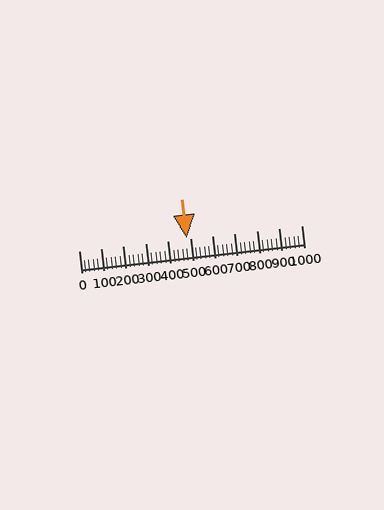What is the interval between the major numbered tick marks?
The major tick marks are spaced 100 units apart.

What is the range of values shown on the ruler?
The ruler shows values from 0 to 1000.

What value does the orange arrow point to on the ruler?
The orange arrow points to approximately 486.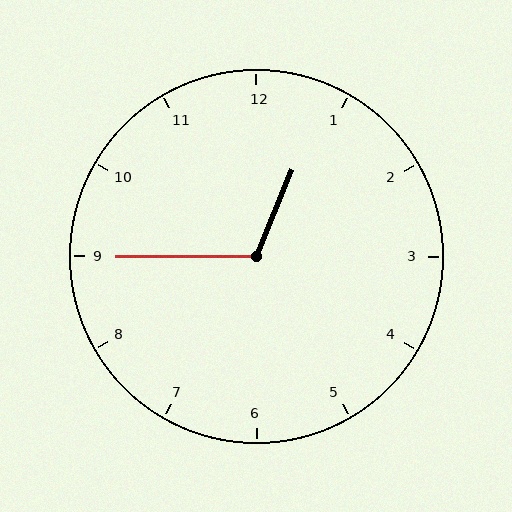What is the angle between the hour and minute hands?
Approximately 112 degrees.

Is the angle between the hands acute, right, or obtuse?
It is obtuse.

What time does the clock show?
12:45.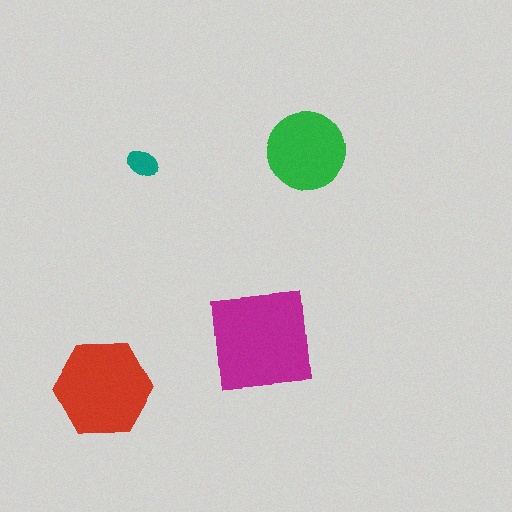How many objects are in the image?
There are 4 objects in the image.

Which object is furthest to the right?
The green circle is rightmost.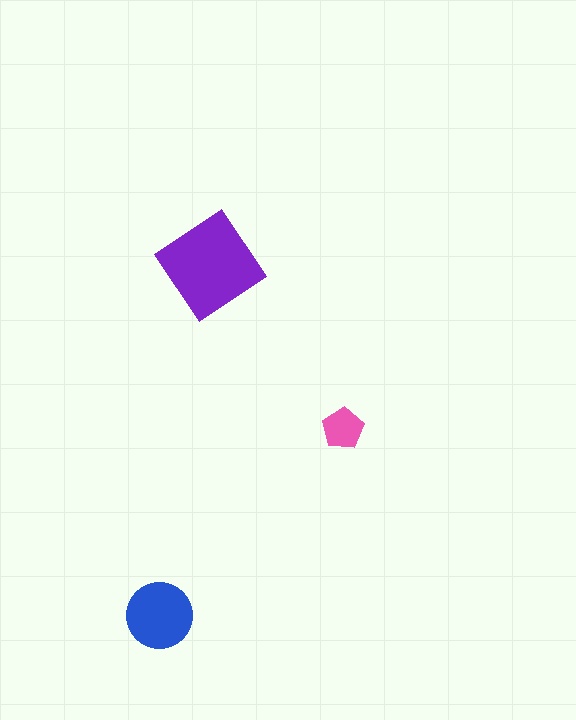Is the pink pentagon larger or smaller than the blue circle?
Smaller.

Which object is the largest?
The purple diamond.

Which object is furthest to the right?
The pink pentagon is rightmost.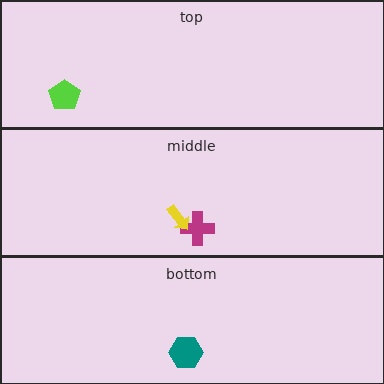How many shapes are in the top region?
1.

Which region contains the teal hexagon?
The bottom region.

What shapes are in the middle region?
The magenta cross, the yellow arrow.